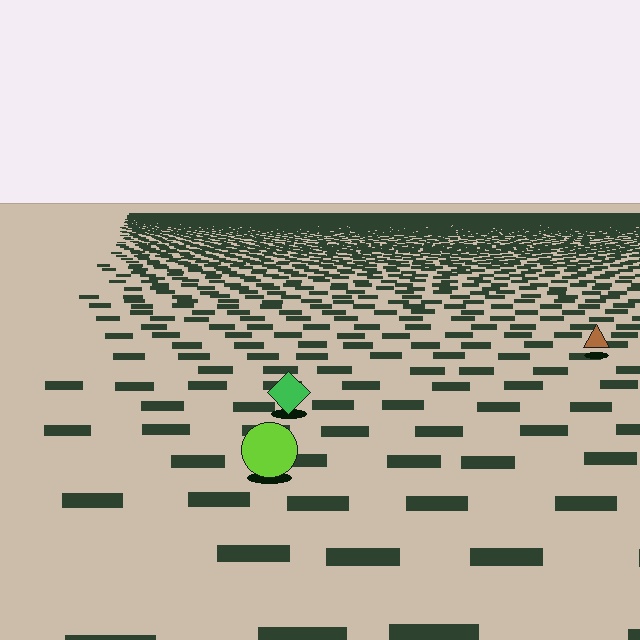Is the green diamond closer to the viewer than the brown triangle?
Yes. The green diamond is closer — you can tell from the texture gradient: the ground texture is coarser near it.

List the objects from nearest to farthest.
From nearest to farthest: the lime circle, the green diamond, the brown triangle.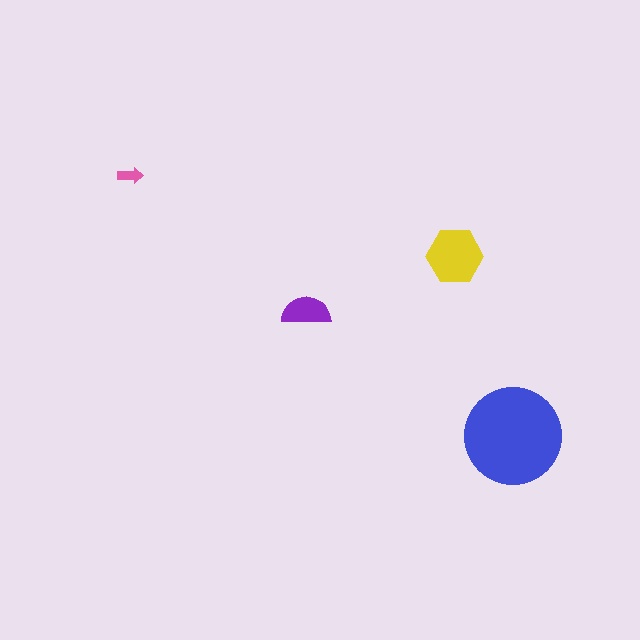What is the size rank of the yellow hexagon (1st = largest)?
2nd.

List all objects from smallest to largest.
The pink arrow, the purple semicircle, the yellow hexagon, the blue circle.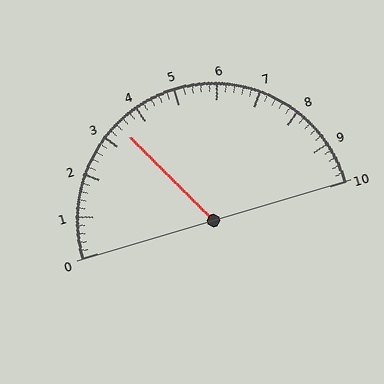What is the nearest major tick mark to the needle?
The nearest major tick mark is 3.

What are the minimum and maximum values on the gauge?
The gauge ranges from 0 to 10.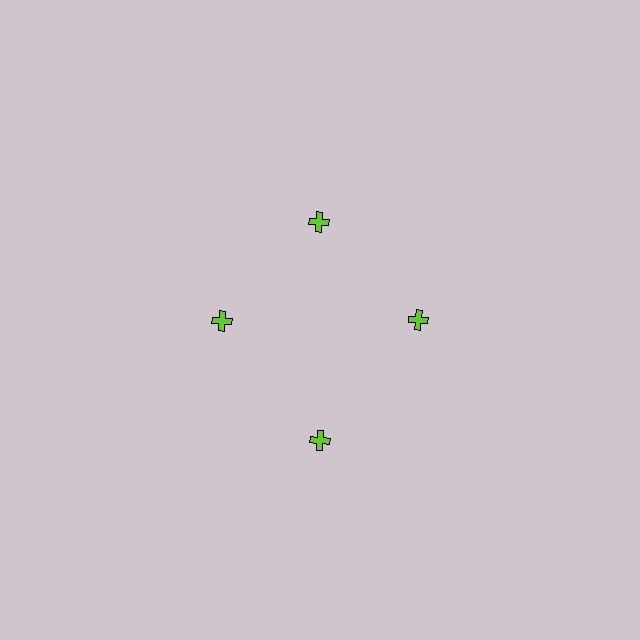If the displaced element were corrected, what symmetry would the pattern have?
It would have 4-fold rotational symmetry — the pattern would map onto itself every 90 degrees.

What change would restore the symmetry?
The symmetry would be restored by moving it inward, back onto the ring so that all 4 crosses sit at equal angles and equal distance from the center.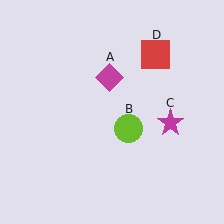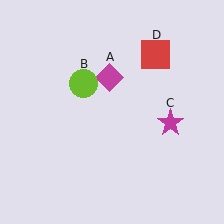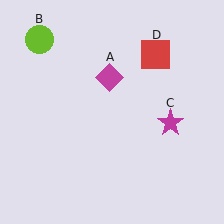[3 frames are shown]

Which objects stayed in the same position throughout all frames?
Magenta diamond (object A) and magenta star (object C) and red square (object D) remained stationary.